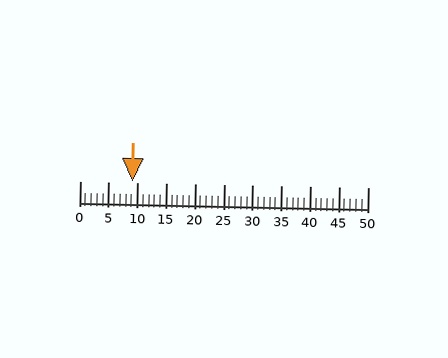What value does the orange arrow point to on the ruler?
The orange arrow points to approximately 9.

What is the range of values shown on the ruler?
The ruler shows values from 0 to 50.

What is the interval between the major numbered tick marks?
The major tick marks are spaced 5 units apart.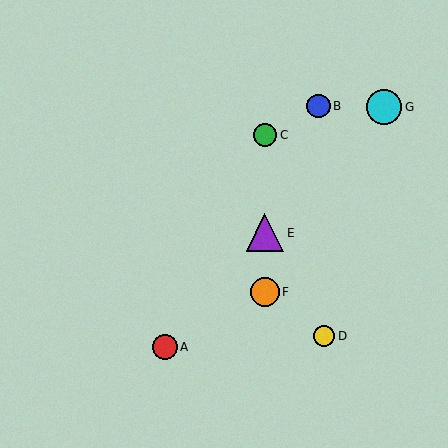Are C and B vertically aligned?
No, C is at x≈265 and B is at x≈318.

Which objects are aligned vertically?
Objects C, E, F are aligned vertically.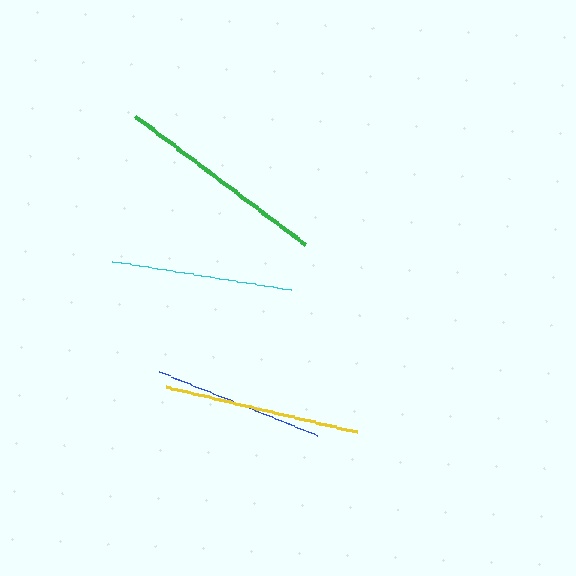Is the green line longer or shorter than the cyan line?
The green line is longer than the cyan line.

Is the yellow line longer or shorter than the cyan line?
The yellow line is longer than the cyan line.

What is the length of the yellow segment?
The yellow segment is approximately 196 pixels long.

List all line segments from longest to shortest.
From longest to shortest: green, yellow, cyan, blue.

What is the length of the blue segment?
The blue segment is approximately 170 pixels long.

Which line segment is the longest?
The green line is the longest at approximately 213 pixels.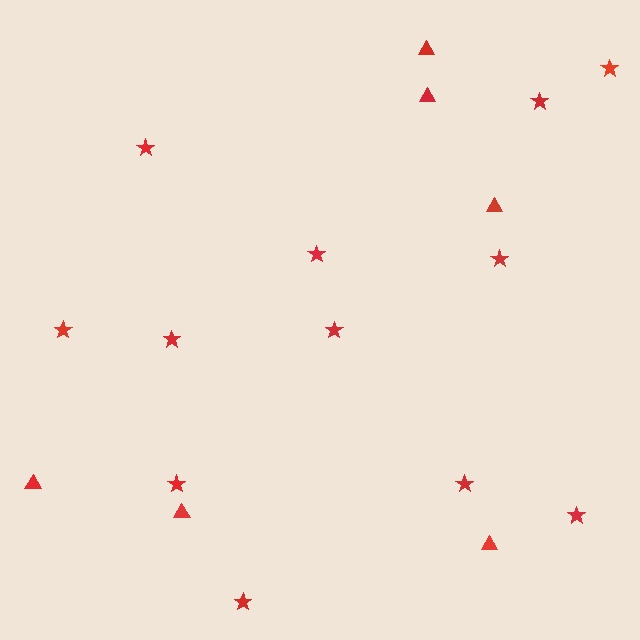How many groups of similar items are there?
There are 2 groups: one group of triangles (6) and one group of stars (12).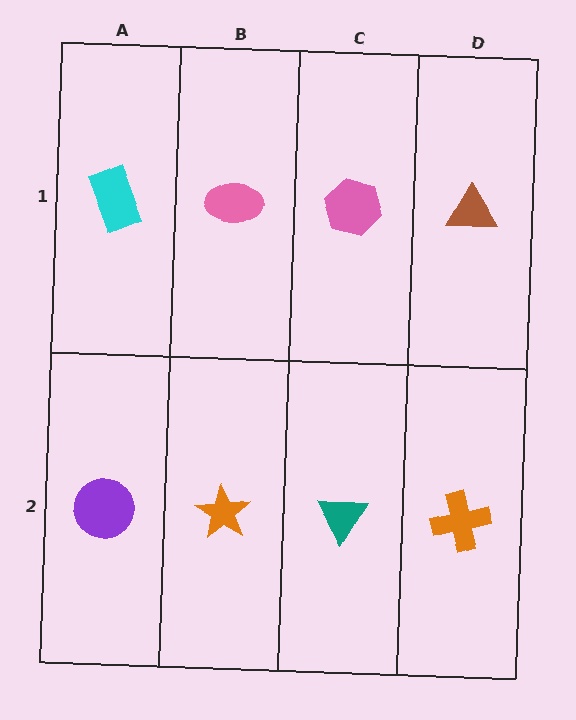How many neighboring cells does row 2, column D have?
2.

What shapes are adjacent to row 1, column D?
An orange cross (row 2, column D), a pink hexagon (row 1, column C).